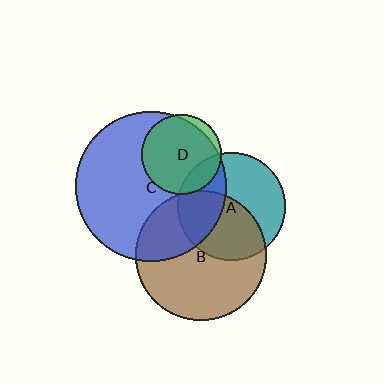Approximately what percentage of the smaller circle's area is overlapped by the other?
Approximately 5%.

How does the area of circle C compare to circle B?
Approximately 1.3 times.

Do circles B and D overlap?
Yes.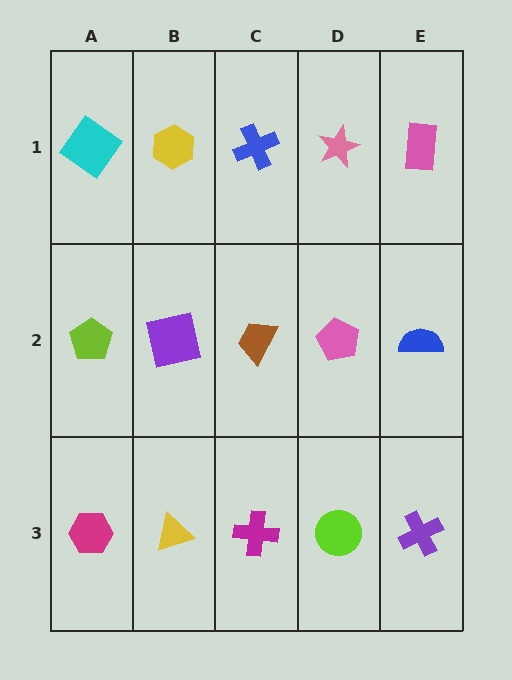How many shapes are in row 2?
5 shapes.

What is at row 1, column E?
A pink rectangle.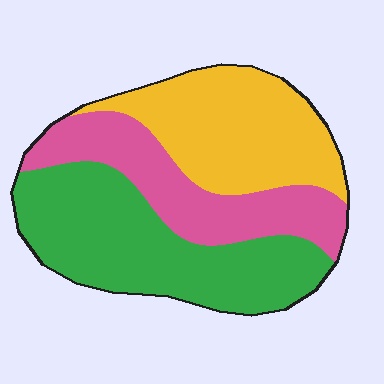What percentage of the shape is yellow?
Yellow takes up between a quarter and a half of the shape.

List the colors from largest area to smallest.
From largest to smallest: green, yellow, pink.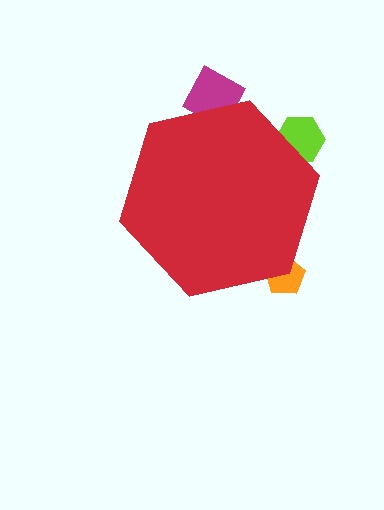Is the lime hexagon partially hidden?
Yes, the lime hexagon is partially hidden behind the red hexagon.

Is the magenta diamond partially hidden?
Yes, the magenta diamond is partially hidden behind the red hexagon.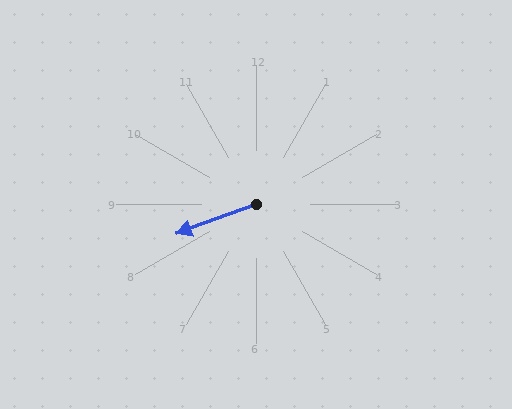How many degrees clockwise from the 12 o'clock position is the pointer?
Approximately 250 degrees.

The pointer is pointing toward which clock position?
Roughly 8 o'clock.